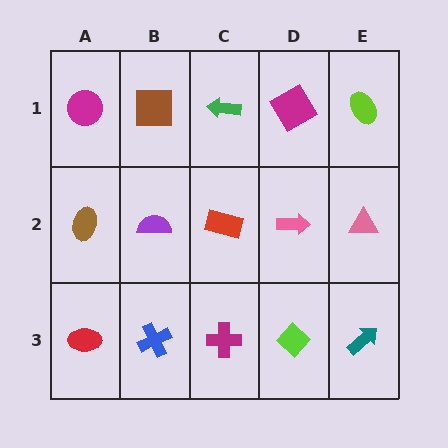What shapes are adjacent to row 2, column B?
A brown square (row 1, column B), a blue cross (row 3, column B), a brown ellipse (row 2, column A), a red rectangle (row 2, column C).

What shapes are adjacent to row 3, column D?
A pink arrow (row 2, column D), a magenta cross (row 3, column C), a teal arrow (row 3, column E).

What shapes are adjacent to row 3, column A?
A brown ellipse (row 2, column A), a blue cross (row 3, column B).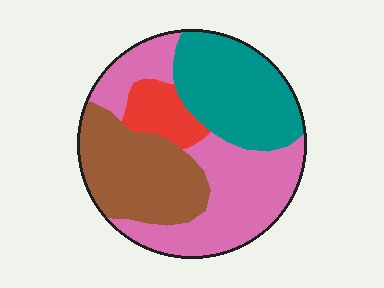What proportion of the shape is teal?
Teal covers 27% of the shape.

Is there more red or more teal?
Teal.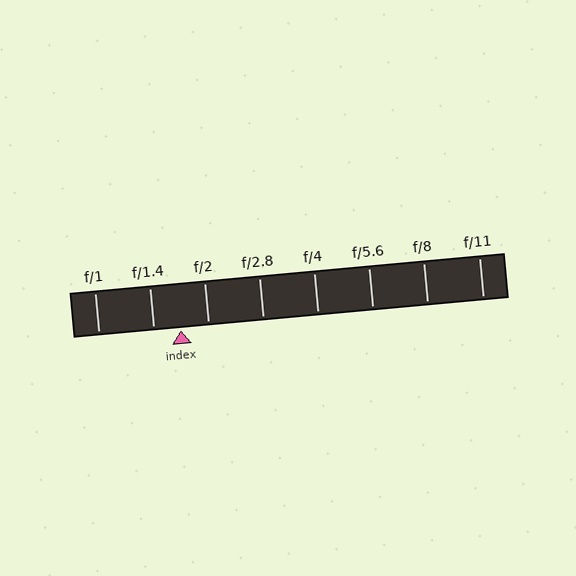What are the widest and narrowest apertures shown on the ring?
The widest aperture shown is f/1 and the narrowest is f/11.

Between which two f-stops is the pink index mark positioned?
The index mark is between f/1.4 and f/2.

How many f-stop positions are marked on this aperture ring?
There are 8 f-stop positions marked.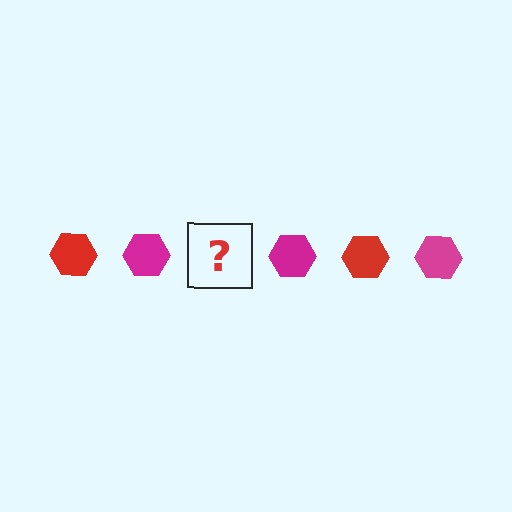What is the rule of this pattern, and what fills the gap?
The rule is that the pattern cycles through red, magenta hexagons. The gap should be filled with a red hexagon.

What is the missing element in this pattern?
The missing element is a red hexagon.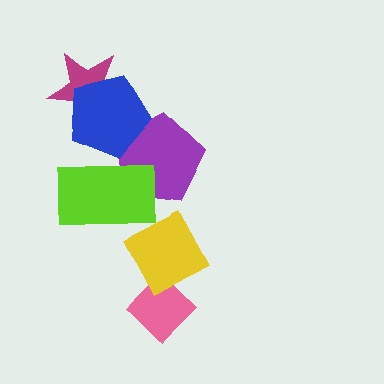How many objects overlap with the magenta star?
1 object overlaps with the magenta star.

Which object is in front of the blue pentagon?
The lime rectangle is in front of the blue pentagon.